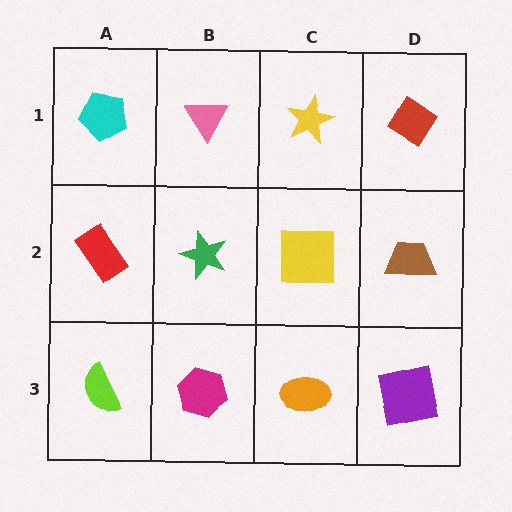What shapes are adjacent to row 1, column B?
A green star (row 2, column B), a cyan pentagon (row 1, column A), a yellow star (row 1, column C).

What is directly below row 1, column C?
A yellow square.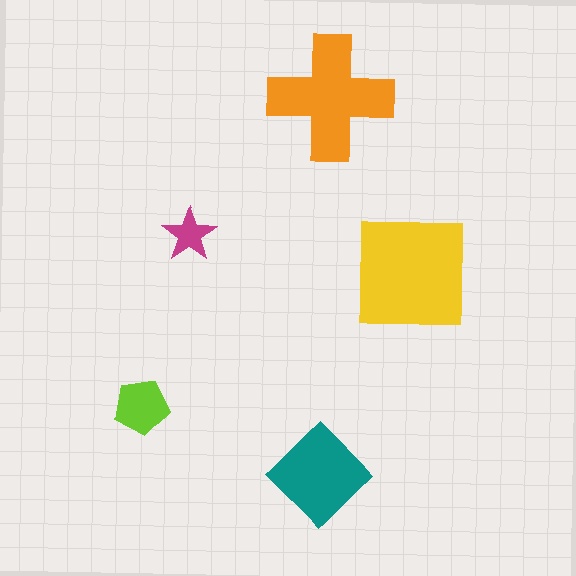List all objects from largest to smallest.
The yellow square, the orange cross, the teal diamond, the lime pentagon, the magenta star.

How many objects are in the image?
There are 5 objects in the image.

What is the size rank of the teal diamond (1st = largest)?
3rd.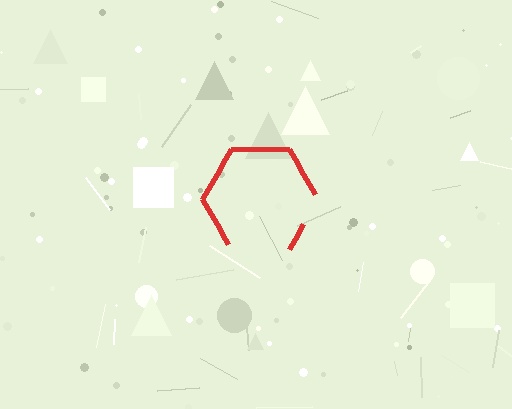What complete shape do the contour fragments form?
The contour fragments form a hexagon.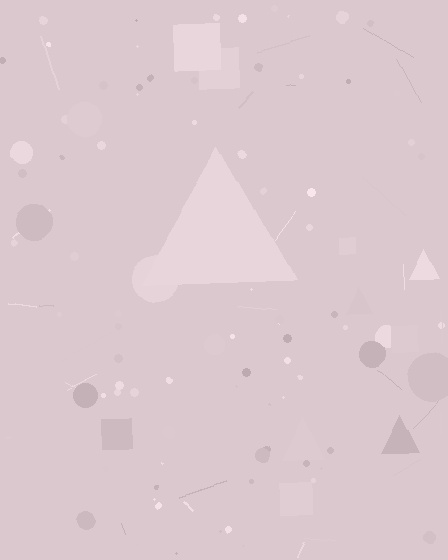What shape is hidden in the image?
A triangle is hidden in the image.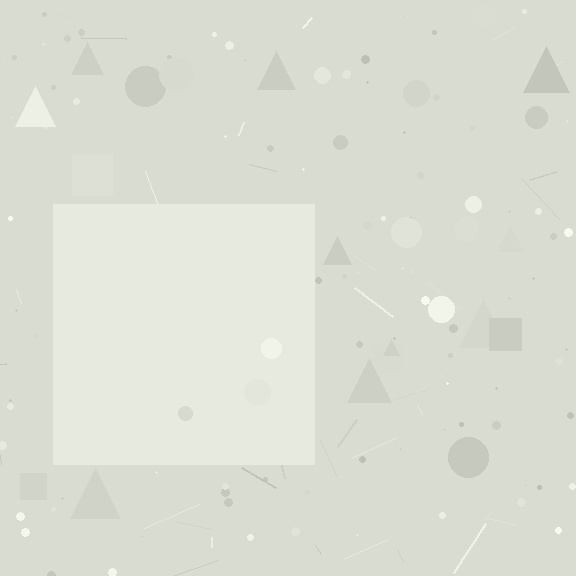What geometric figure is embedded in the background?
A square is embedded in the background.